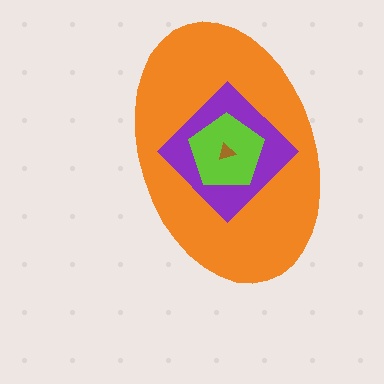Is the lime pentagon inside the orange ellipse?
Yes.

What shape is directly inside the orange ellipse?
The purple diamond.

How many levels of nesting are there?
4.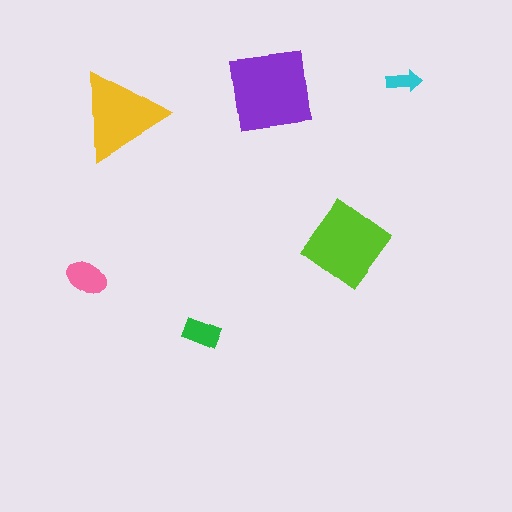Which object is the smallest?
The cyan arrow.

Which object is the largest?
The purple square.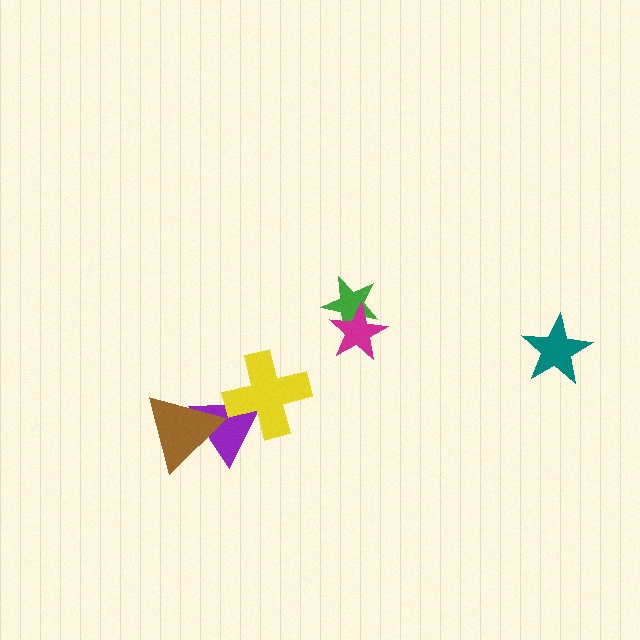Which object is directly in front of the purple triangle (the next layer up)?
The yellow cross is directly in front of the purple triangle.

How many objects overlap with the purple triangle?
2 objects overlap with the purple triangle.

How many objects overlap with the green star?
1 object overlaps with the green star.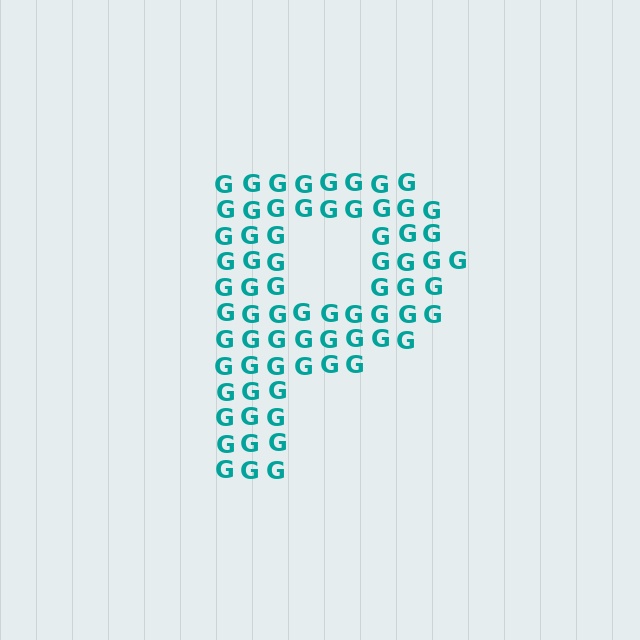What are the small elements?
The small elements are letter G's.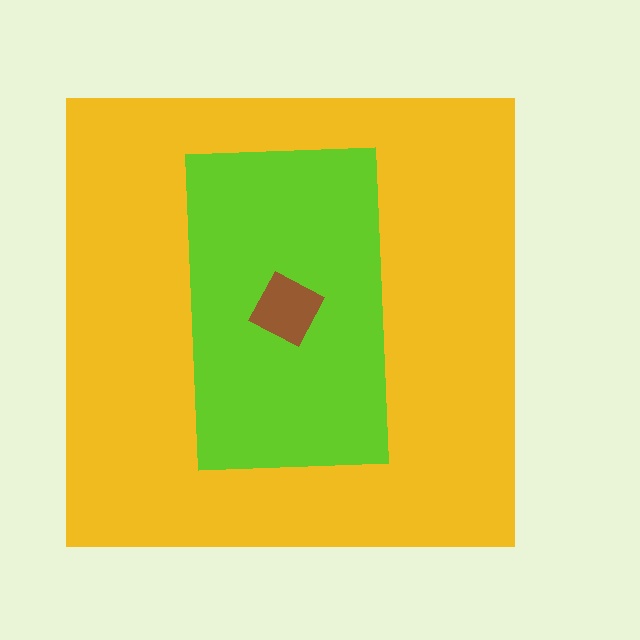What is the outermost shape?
The yellow square.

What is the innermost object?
The brown diamond.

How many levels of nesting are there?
3.